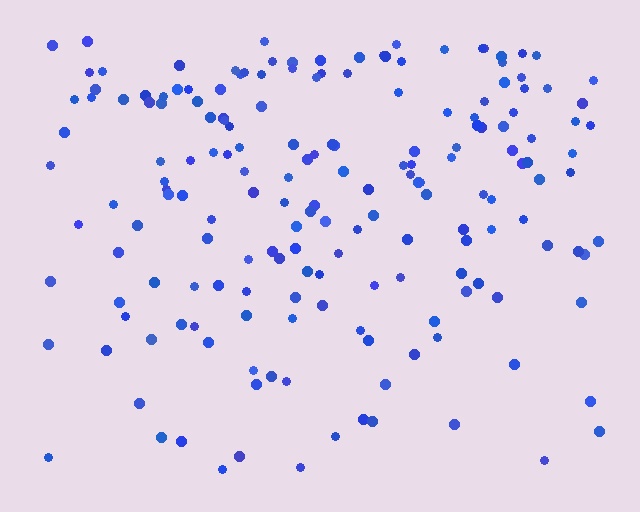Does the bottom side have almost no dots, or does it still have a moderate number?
Still a moderate number, just noticeably fewer than the top.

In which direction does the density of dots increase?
From bottom to top, with the top side densest.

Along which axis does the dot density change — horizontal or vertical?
Vertical.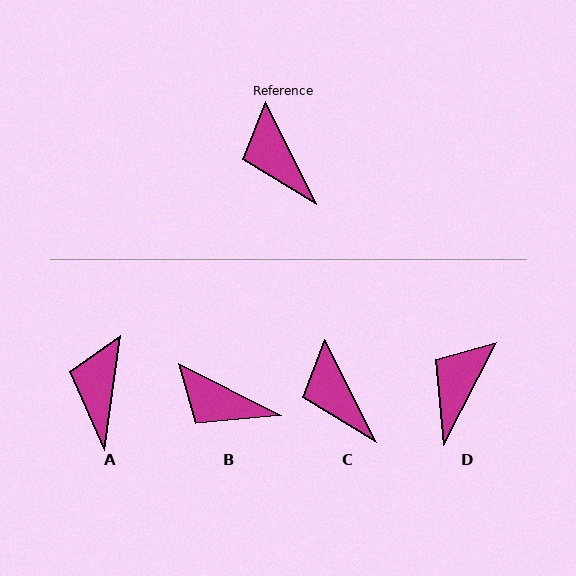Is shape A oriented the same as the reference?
No, it is off by about 34 degrees.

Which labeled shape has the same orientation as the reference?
C.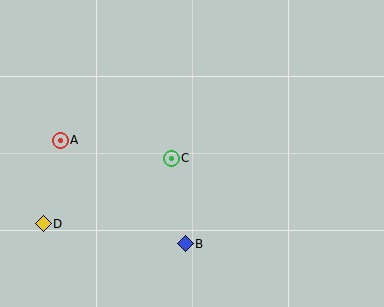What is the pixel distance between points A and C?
The distance between A and C is 113 pixels.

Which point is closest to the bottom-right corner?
Point B is closest to the bottom-right corner.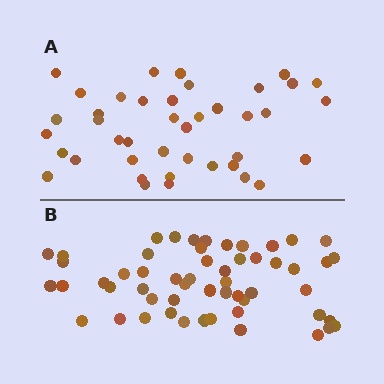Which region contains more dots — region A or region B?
Region B (the bottom region) has more dots.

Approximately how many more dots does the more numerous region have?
Region B has approximately 15 more dots than region A.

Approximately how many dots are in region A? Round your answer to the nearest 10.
About 40 dots. (The exact count is 41, which rounds to 40.)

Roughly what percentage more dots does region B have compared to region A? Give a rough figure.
About 35% more.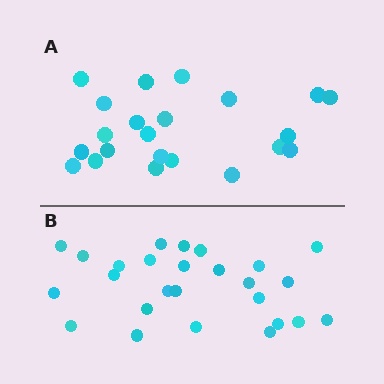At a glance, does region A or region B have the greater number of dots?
Region B (the bottom region) has more dots.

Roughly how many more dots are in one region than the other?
Region B has about 4 more dots than region A.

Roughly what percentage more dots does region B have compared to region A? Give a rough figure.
About 20% more.